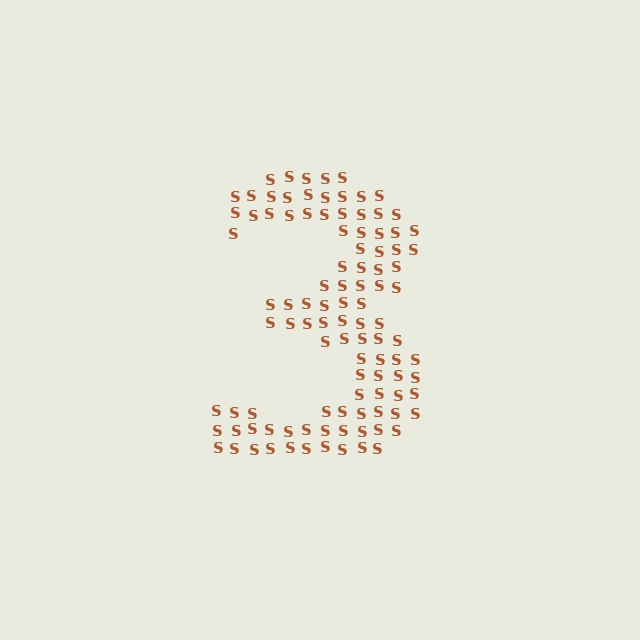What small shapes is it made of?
It is made of small letter S's.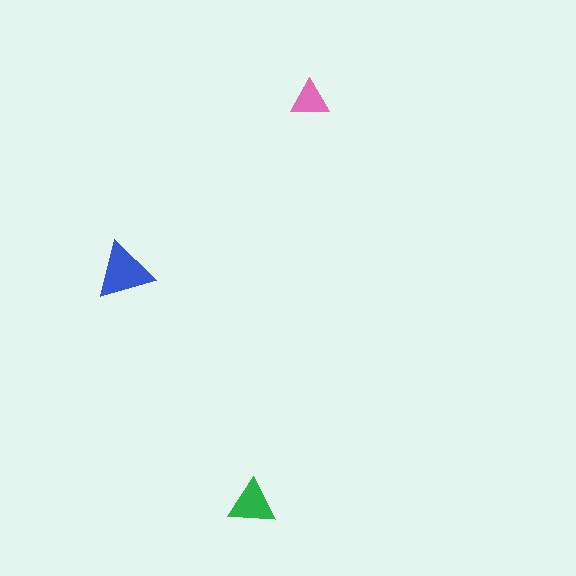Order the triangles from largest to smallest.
the blue one, the green one, the pink one.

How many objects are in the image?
There are 3 objects in the image.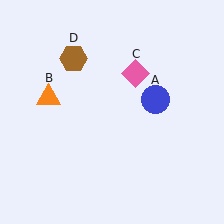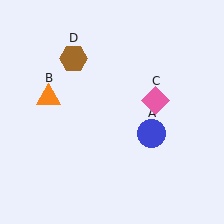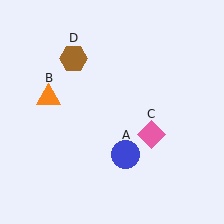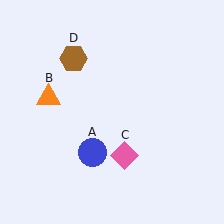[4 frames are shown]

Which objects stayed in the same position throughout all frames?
Orange triangle (object B) and brown hexagon (object D) remained stationary.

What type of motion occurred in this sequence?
The blue circle (object A), pink diamond (object C) rotated clockwise around the center of the scene.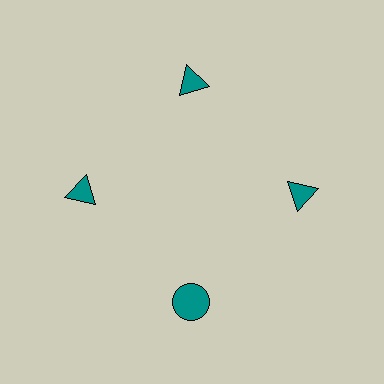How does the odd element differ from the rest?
It has a different shape: circle instead of triangle.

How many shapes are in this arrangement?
There are 4 shapes arranged in a ring pattern.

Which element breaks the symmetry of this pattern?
The teal circle at roughly the 6 o'clock position breaks the symmetry. All other shapes are teal triangles.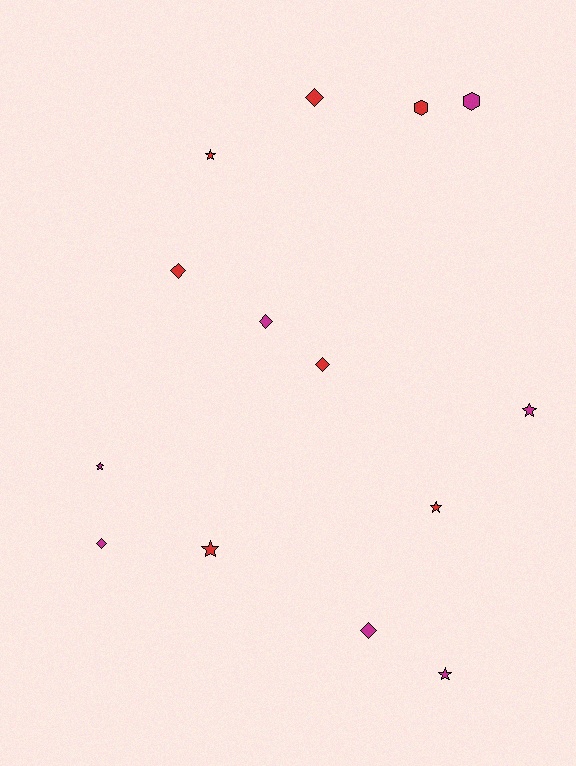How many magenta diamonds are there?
There are 3 magenta diamonds.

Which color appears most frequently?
Red, with 7 objects.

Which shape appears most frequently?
Diamond, with 6 objects.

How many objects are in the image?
There are 14 objects.